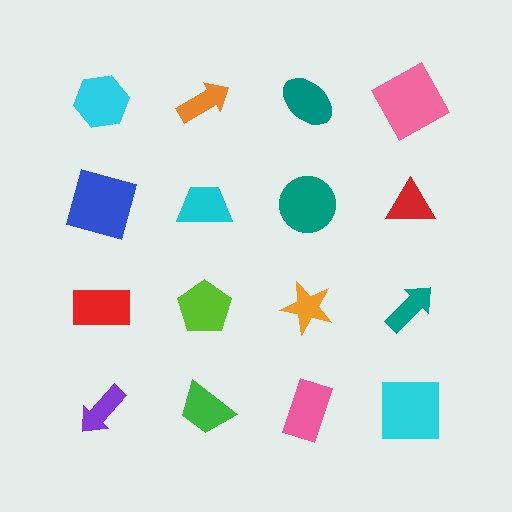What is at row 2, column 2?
A cyan trapezoid.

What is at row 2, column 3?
A teal circle.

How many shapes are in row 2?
4 shapes.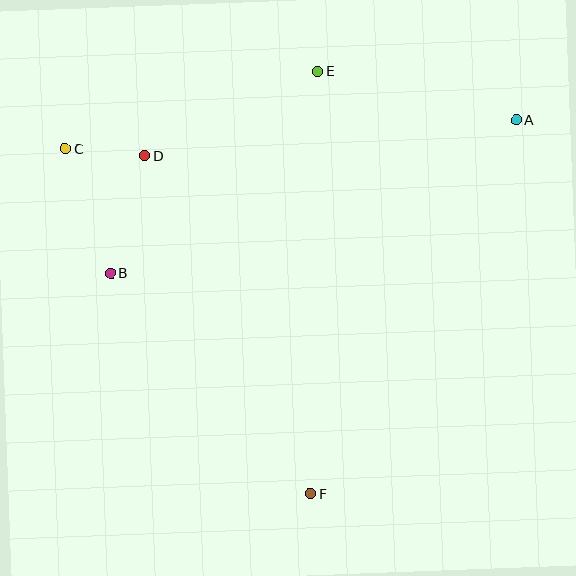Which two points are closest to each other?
Points C and D are closest to each other.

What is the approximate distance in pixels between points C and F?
The distance between C and F is approximately 423 pixels.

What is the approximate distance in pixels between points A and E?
The distance between A and E is approximately 205 pixels.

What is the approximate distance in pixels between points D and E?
The distance between D and E is approximately 193 pixels.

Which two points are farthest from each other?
Points A and C are farthest from each other.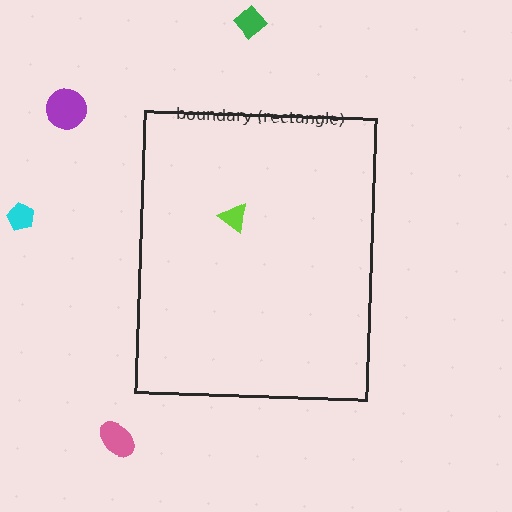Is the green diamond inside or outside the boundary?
Outside.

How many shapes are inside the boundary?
1 inside, 4 outside.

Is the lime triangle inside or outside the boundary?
Inside.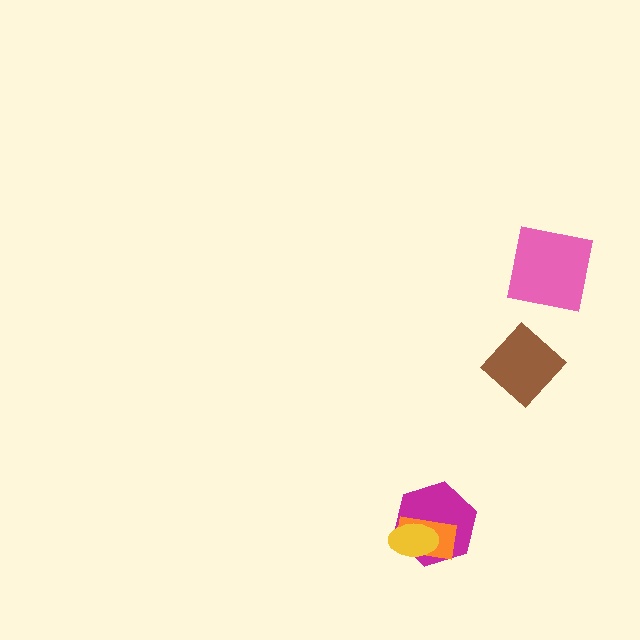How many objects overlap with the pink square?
0 objects overlap with the pink square.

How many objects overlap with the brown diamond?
0 objects overlap with the brown diamond.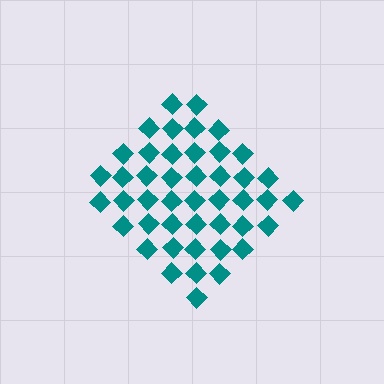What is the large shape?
The large shape is a diamond.